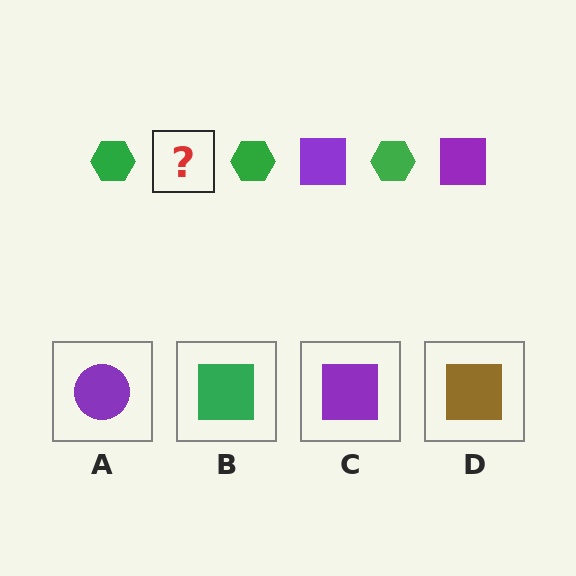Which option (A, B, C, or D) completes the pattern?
C.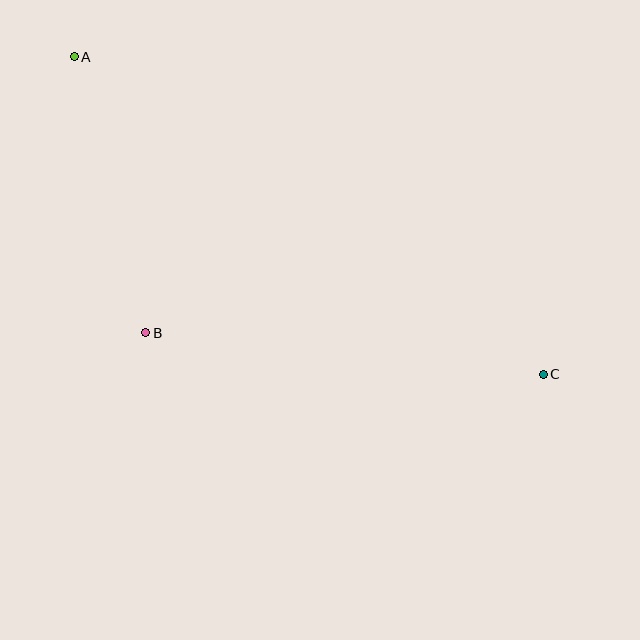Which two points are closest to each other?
Points A and B are closest to each other.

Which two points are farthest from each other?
Points A and C are farthest from each other.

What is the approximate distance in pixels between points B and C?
The distance between B and C is approximately 400 pixels.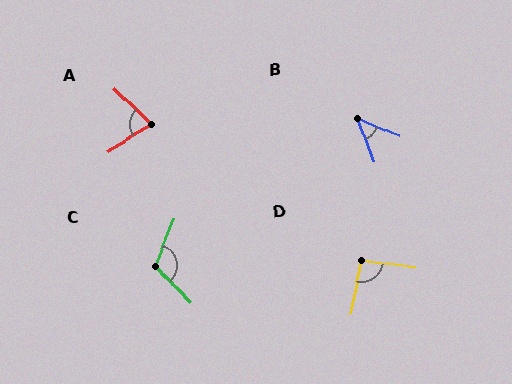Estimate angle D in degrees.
Approximately 94 degrees.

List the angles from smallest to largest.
B (47°), A (76°), D (94°), C (114°).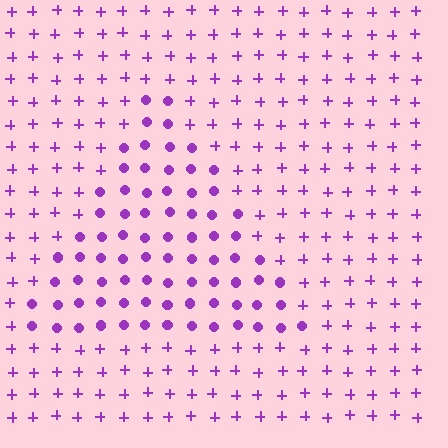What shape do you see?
I see a triangle.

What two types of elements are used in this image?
The image uses circles inside the triangle region and plus signs outside it.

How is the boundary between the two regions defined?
The boundary is defined by a change in element shape: circles inside vs. plus signs outside. All elements share the same color and spacing.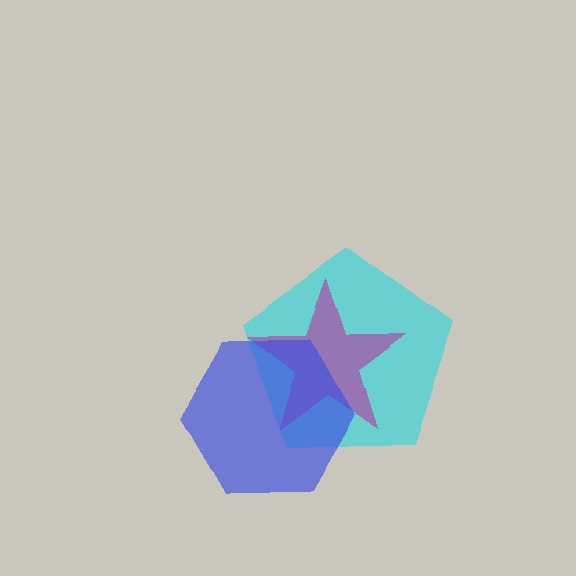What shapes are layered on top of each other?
The layered shapes are: a cyan pentagon, a magenta star, a blue hexagon.